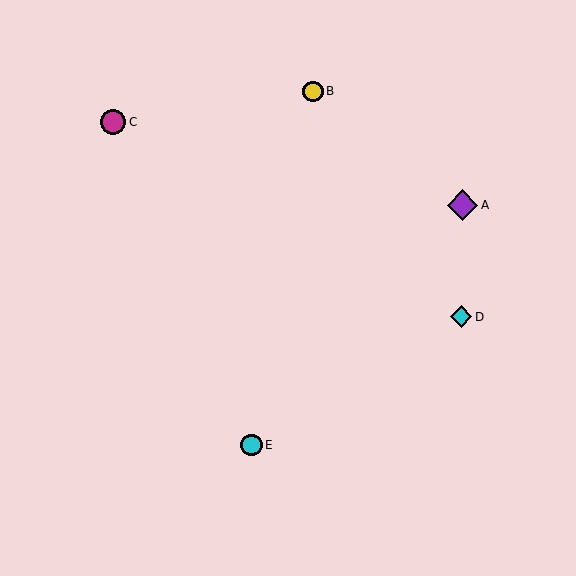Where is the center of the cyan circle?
The center of the cyan circle is at (251, 445).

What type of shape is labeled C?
Shape C is a magenta circle.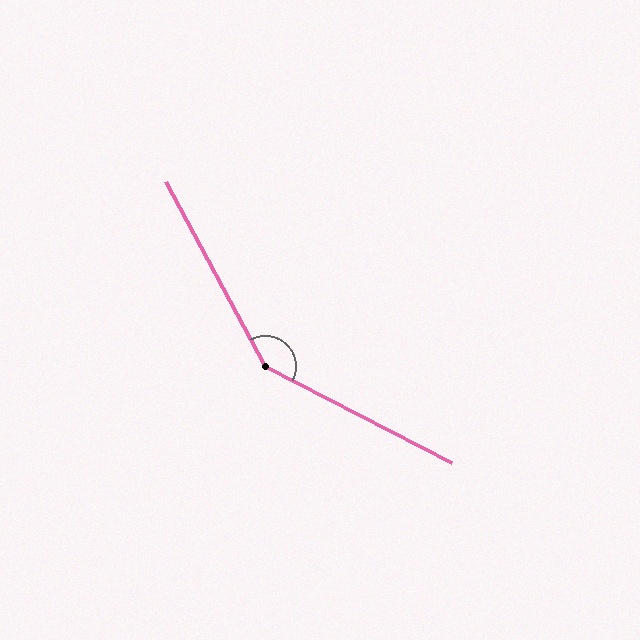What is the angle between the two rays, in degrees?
Approximately 146 degrees.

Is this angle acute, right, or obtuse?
It is obtuse.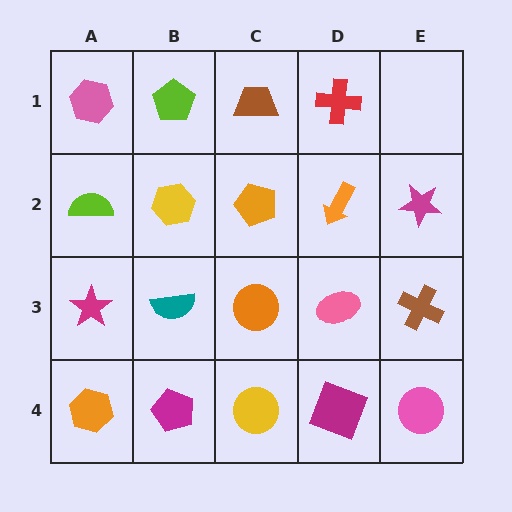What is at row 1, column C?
A brown trapezoid.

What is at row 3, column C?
An orange circle.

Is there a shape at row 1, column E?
No, that cell is empty.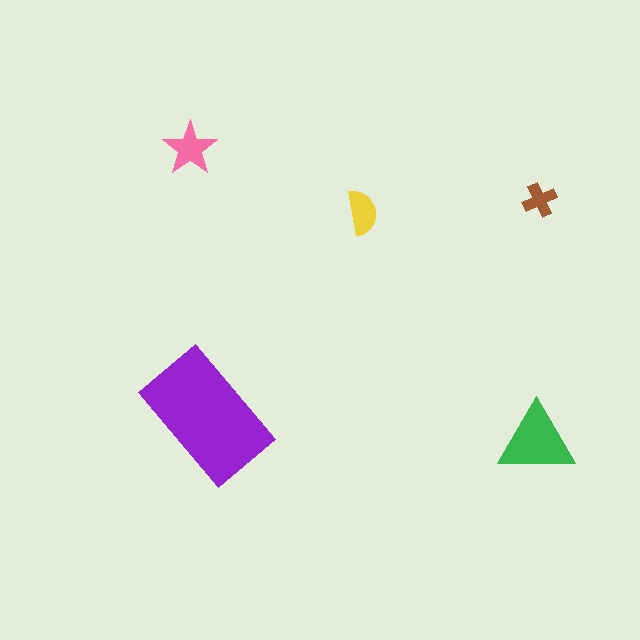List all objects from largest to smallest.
The purple rectangle, the green triangle, the pink star, the yellow semicircle, the brown cross.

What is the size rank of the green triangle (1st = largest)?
2nd.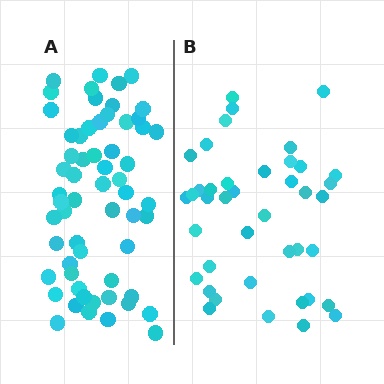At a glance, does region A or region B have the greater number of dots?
Region A (the left region) has more dots.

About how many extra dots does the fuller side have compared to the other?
Region A has approximately 20 more dots than region B.